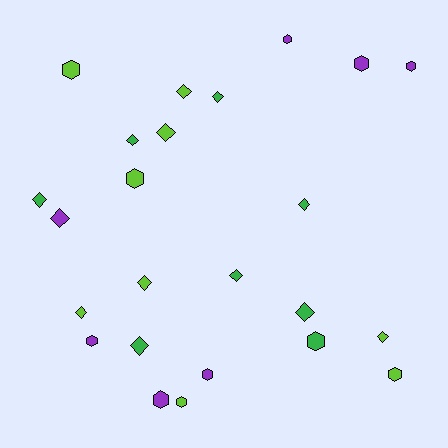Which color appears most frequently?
Lime, with 9 objects.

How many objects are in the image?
There are 24 objects.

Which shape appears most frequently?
Diamond, with 13 objects.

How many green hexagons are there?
There is 1 green hexagon.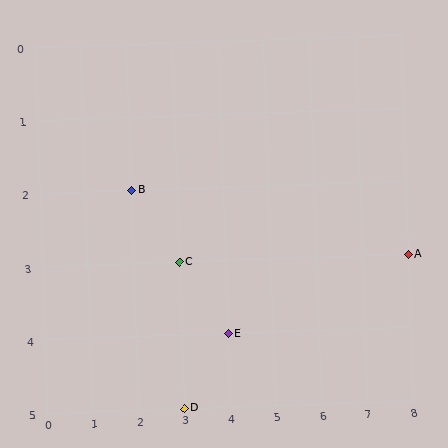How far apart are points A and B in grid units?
Points A and B are 6 columns and 1 row apart (about 6.1 grid units diagonally).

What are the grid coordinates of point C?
Point C is at grid coordinates (3, 3).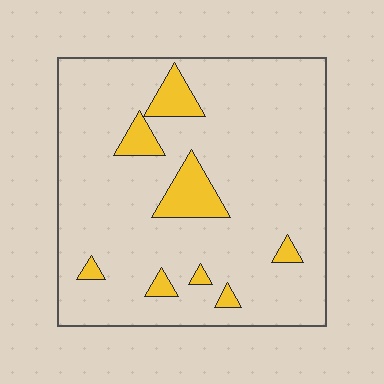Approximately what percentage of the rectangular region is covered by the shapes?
Approximately 10%.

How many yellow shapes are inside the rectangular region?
8.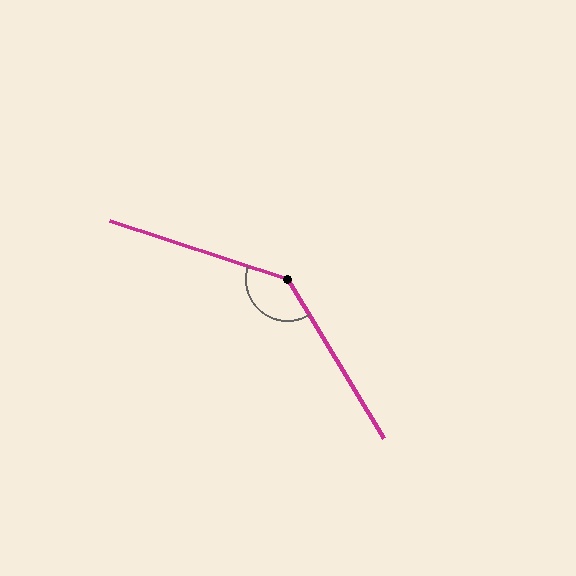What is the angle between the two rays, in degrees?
Approximately 139 degrees.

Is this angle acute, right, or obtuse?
It is obtuse.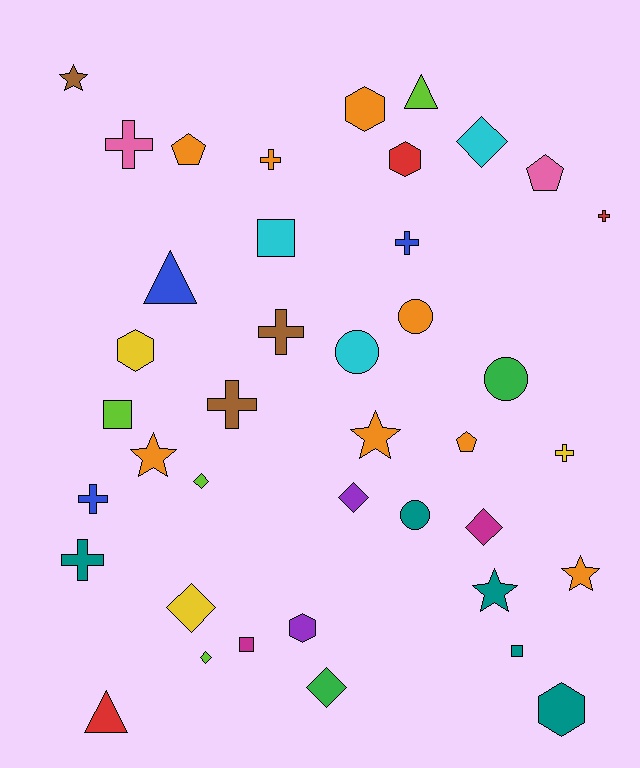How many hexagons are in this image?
There are 5 hexagons.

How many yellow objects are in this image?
There are 3 yellow objects.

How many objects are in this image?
There are 40 objects.